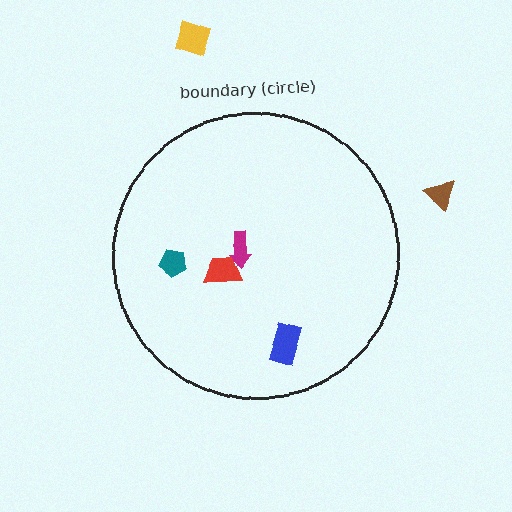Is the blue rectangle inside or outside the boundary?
Inside.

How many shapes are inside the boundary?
4 inside, 2 outside.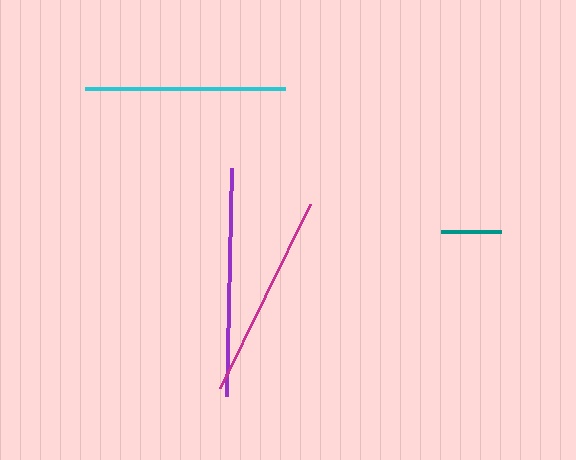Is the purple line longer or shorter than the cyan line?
The purple line is longer than the cyan line.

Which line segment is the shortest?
The teal line is the shortest at approximately 61 pixels.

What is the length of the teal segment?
The teal segment is approximately 61 pixels long.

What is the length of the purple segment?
The purple segment is approximately 227 pixels long.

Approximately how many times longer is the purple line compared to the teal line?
The purple line is approximately 3.8 times the length of the teal line.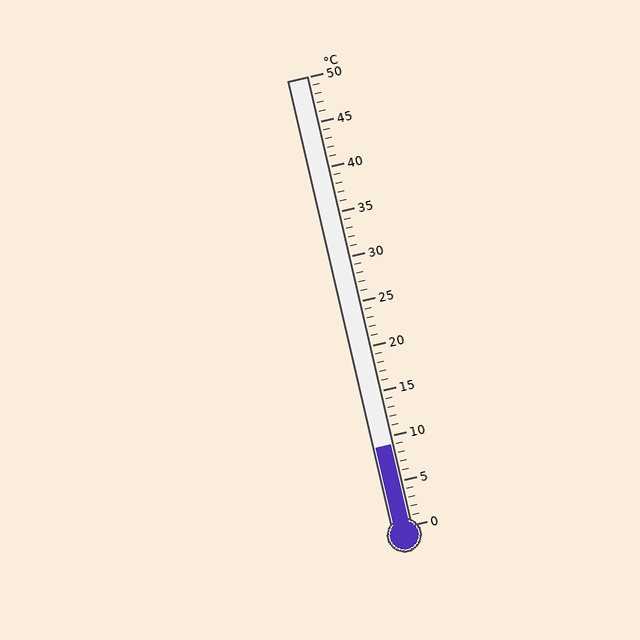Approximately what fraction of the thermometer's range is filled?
The thermometer is filled to approximately 20% of its range.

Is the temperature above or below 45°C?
The temperature is below 45°C.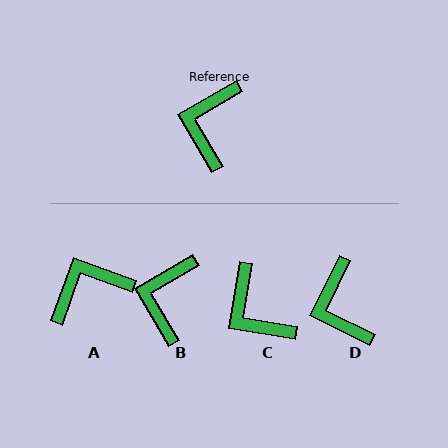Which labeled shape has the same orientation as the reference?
B.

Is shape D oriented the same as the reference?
No, it is off by about 33 degrees.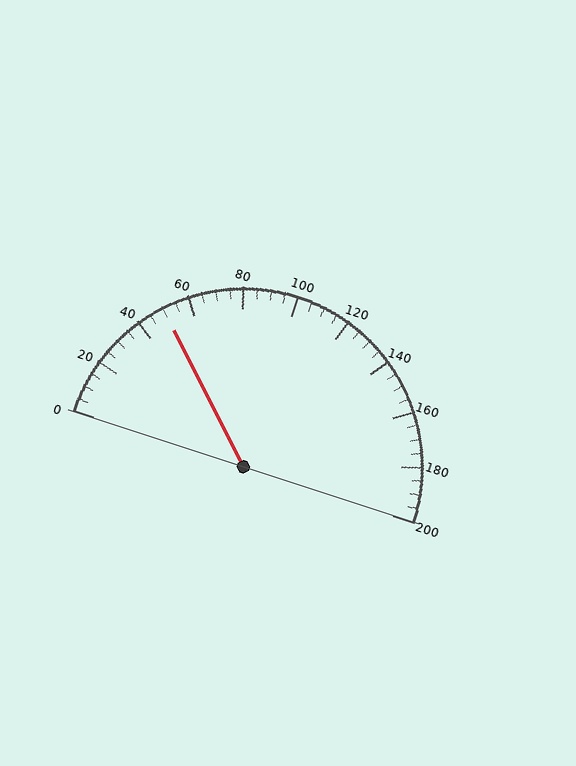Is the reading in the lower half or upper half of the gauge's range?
The reading is in the lower half of the range (0 to 200).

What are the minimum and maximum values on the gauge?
The gauge ranges from 0 to 200.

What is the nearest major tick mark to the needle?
The nearest major tick mark is 40.